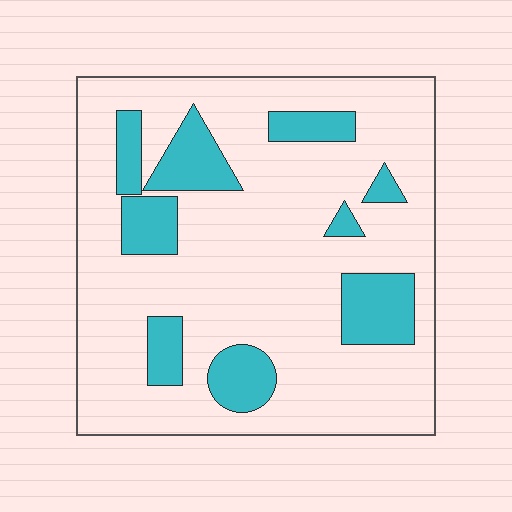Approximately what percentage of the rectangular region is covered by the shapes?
Approximately 20%.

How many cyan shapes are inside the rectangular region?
9.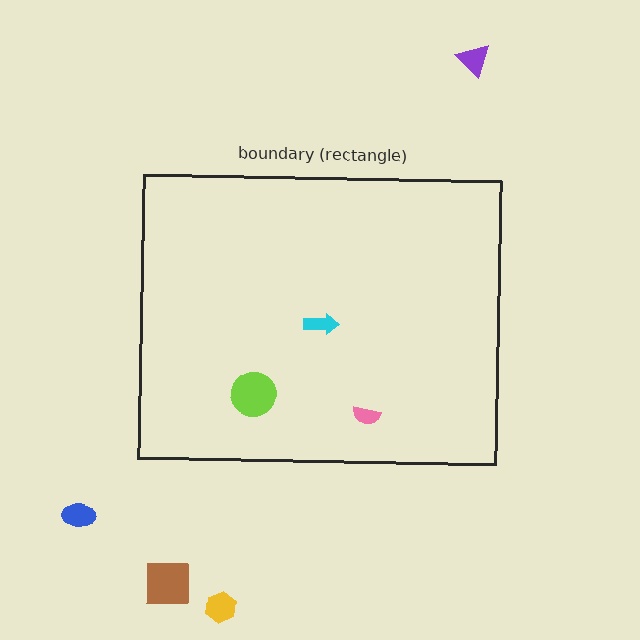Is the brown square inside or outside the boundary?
Outside.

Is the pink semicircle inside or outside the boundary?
Inside.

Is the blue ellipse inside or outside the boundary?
Outside.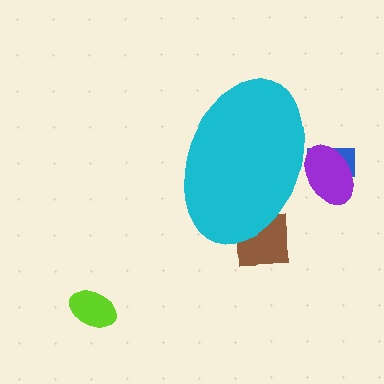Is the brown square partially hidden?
Yes, the brown square is partially hidden behind the cyan ellipse.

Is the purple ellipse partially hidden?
Yes, the purple ellipse is partially hidden behind the cyan ellipse.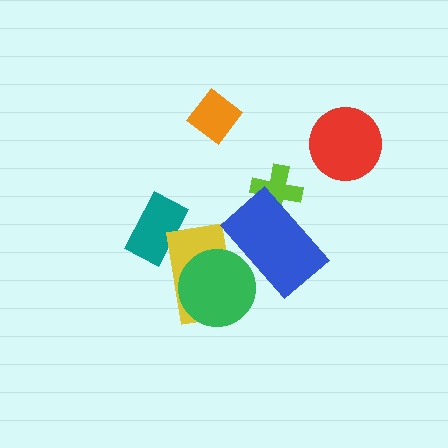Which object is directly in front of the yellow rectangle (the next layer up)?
The green circle is directly in front of the yellow rectangle.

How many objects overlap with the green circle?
2 objects overlap with the green circle.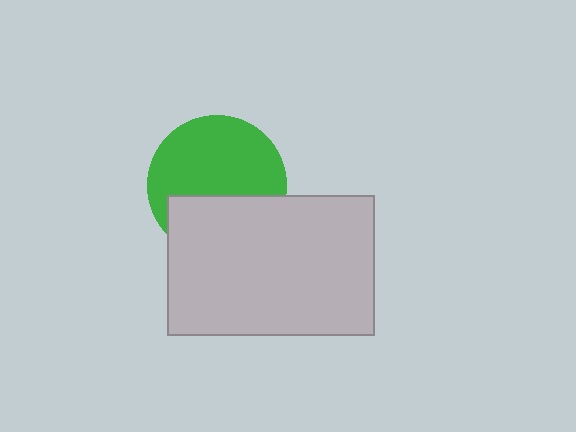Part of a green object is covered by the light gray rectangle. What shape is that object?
It is a circle.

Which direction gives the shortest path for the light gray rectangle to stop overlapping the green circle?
Moving down gives the shortest separation.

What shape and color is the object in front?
The object in front is a light gray rectangle.